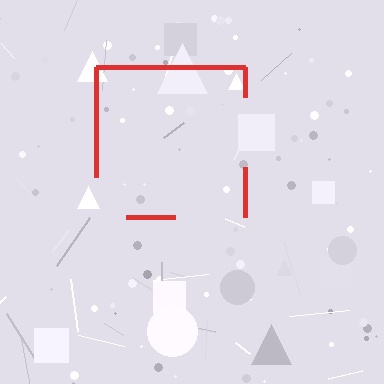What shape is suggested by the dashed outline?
The dashed outline suggests a square.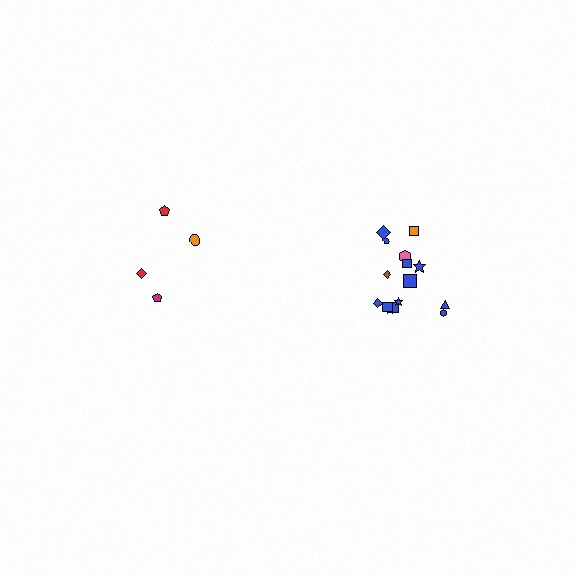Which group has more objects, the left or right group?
The right group.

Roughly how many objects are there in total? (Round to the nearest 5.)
Roughly 20 objects in total.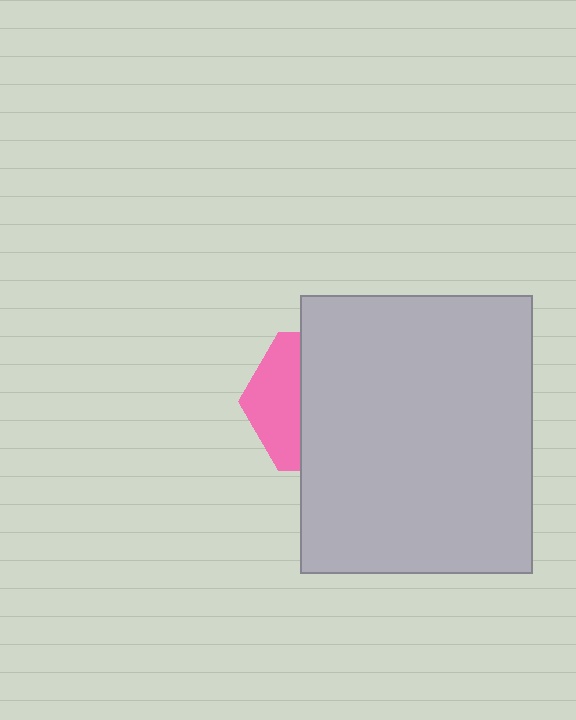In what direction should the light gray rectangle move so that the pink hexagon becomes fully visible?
The light gray rectangle should move right. That is the shortest direction to clear the overlap and leave the pink hexagon fully visible.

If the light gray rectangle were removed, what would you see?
You would see the complete pink hexagon.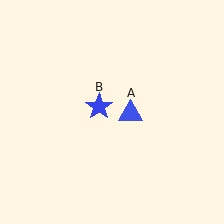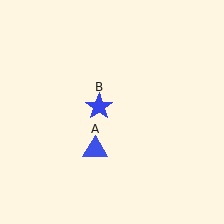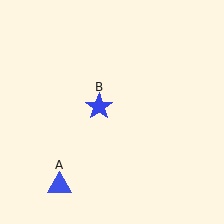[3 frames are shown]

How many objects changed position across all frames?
1 object changed position: blue triangle (object A).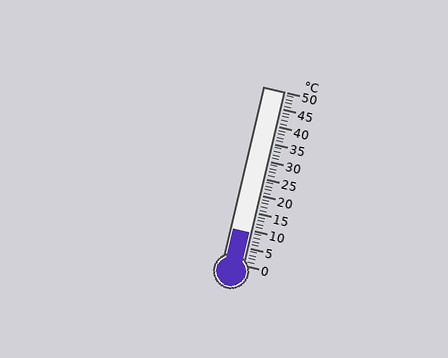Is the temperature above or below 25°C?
The temperature is below 25°C.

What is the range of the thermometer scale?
The thermometer scale ranges from 0°C to 50°C.